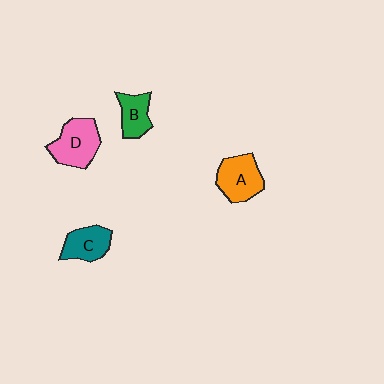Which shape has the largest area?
Shape D (pink).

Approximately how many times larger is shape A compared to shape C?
Approximately 1.3 times.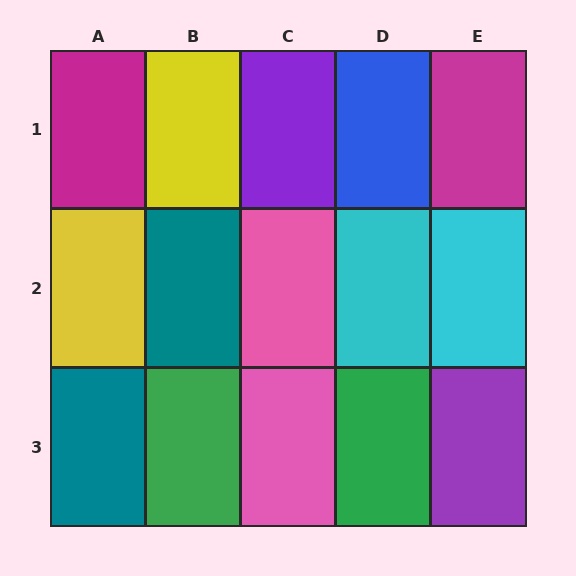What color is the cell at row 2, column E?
Cyan.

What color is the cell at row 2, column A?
Yellow.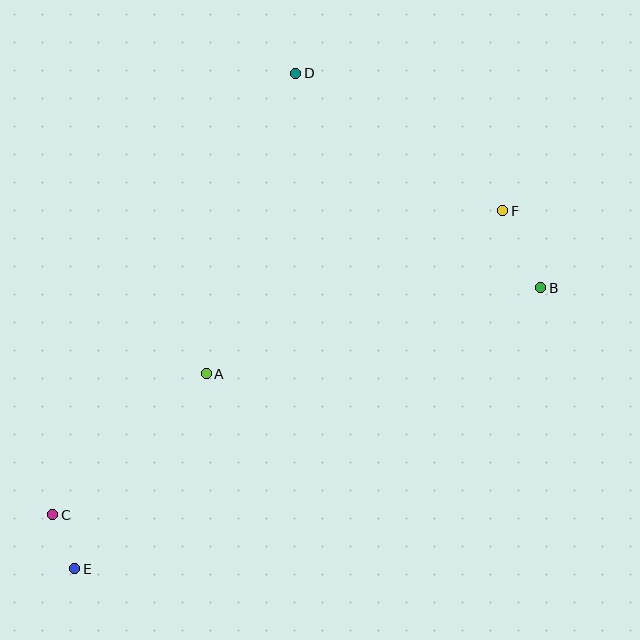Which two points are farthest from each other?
Points E and F are farthest from each other.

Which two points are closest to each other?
Points C and E are closest to each other.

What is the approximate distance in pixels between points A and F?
The distance between A and F is approximately 339 pixels.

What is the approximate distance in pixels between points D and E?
The distance between D and E is approximately 542 pixels.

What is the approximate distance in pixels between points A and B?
The distance between A and B is approximately 345 pixels.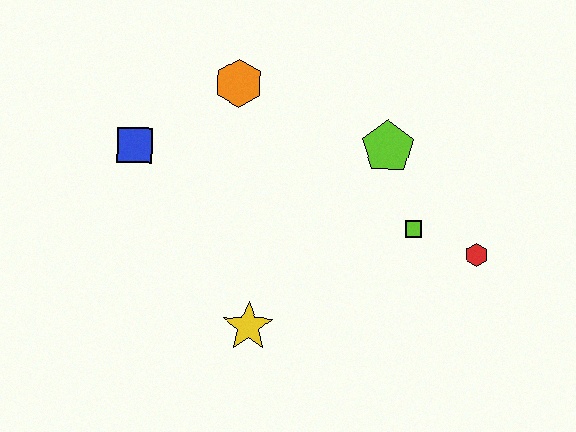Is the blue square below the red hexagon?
No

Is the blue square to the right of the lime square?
No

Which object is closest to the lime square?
The red hexagon is closest to the lime square.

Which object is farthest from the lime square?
The blue square is farthest from the lime square.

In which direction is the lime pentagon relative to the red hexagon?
The lime pentagon is above the red hexagon.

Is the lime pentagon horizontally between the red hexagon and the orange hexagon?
Yes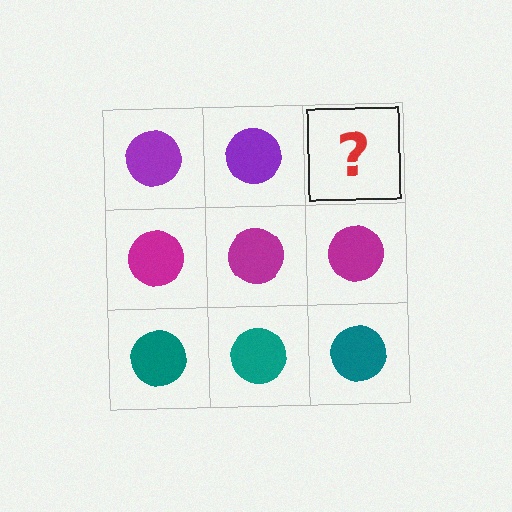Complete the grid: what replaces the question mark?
The question mark should be replaced with a purple circle.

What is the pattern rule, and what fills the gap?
The rule is that each row has a consistent color. The gap should be filled with a purple circle.